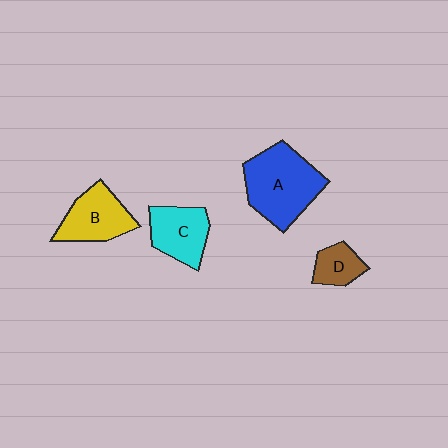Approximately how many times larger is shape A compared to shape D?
Approximately 2.7 times.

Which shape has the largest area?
Shape A (blue).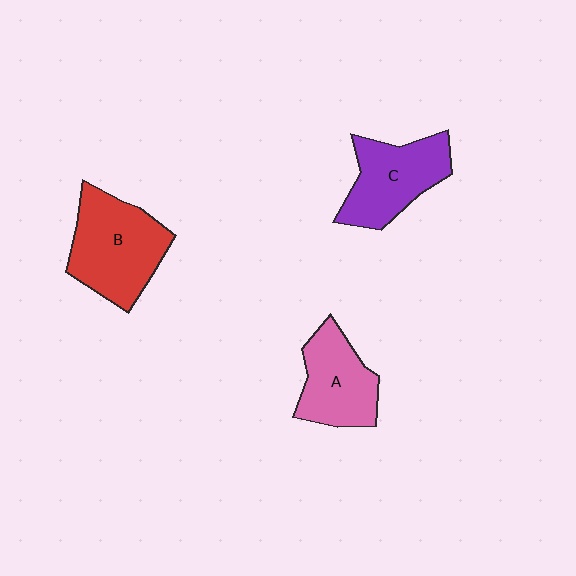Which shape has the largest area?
Shape B (red).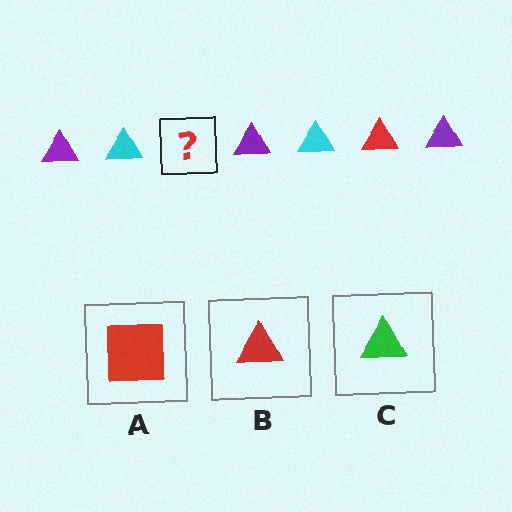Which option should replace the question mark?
Option B.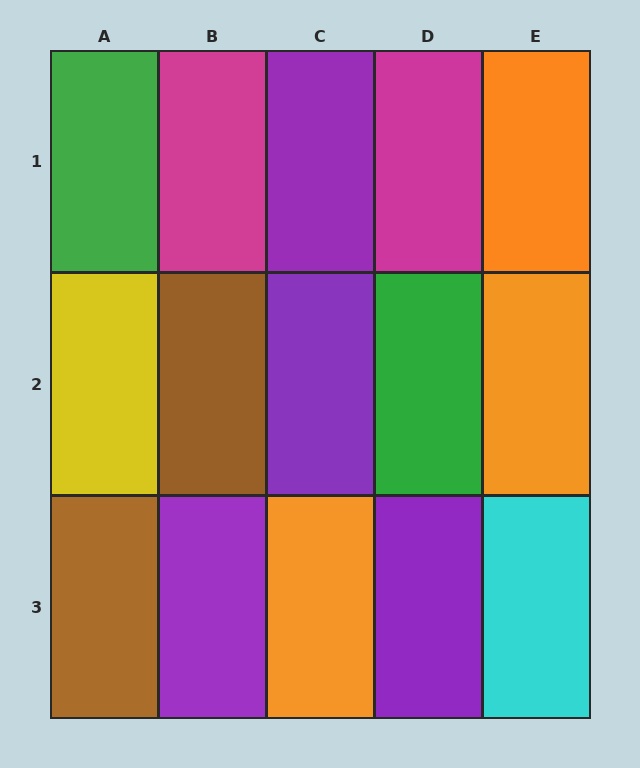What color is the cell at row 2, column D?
Green.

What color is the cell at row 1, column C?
Purple.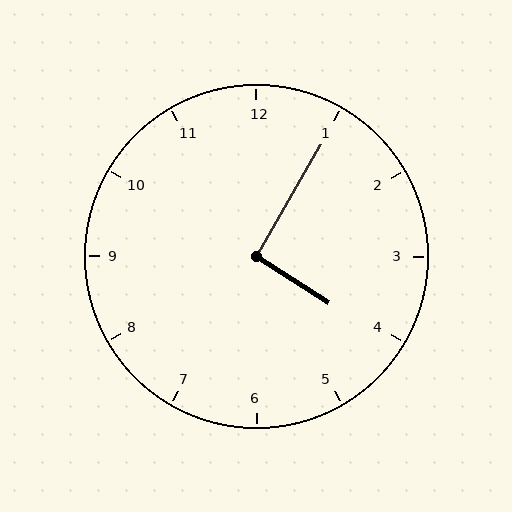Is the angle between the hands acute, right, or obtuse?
It is right.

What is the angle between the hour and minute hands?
Approximately 92 degrees.